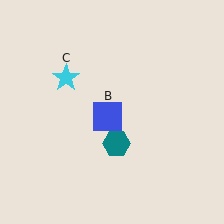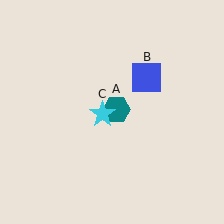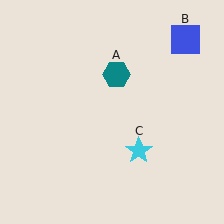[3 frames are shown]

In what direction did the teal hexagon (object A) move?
The teal hexagon (object A) moved up.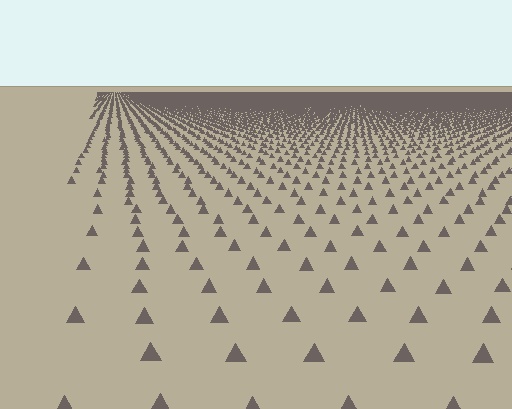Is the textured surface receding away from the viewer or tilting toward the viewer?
The surface is receding away from the viewer. Texture elements get smaller and denser toward the top.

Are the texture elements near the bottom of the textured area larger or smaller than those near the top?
Larger. Near the bottom, elements are closer to the viewer and appear at a bigger on-screen size.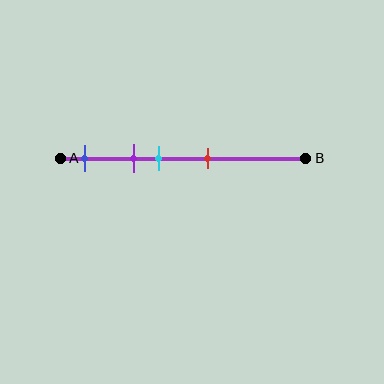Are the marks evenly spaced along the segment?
No, the marks are not evenly spaced.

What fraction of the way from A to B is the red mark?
The red mark is approximately 60% (0.6) of the way from A to B.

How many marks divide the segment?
There are 4 marks dividing the segment.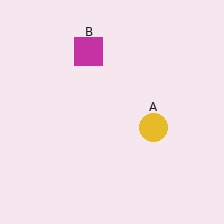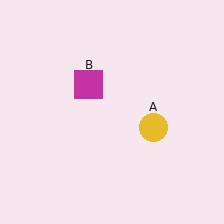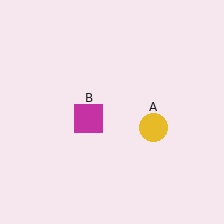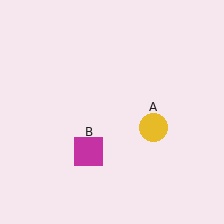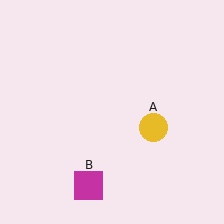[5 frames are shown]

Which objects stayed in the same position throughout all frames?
Yellow circle (object A) remained stationary.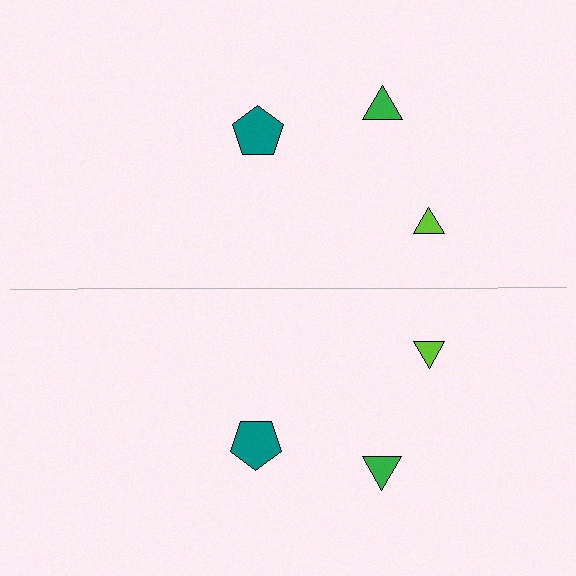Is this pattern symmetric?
Yes, this pattern has bilateral (reflection) symmetry.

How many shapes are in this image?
There are 6 shapes in this image.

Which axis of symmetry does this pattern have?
The pattern has a horizontal axis of symmetry running through the center of the image.